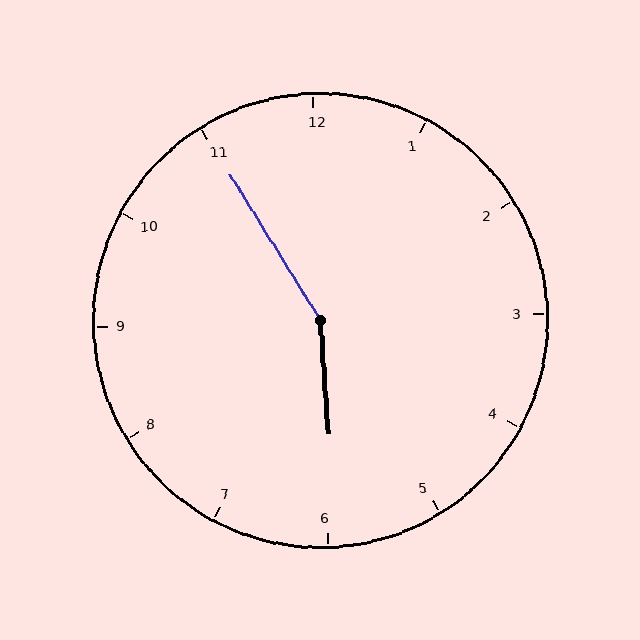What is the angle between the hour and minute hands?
Approximately 152 degrees.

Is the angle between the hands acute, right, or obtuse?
It is obtuse.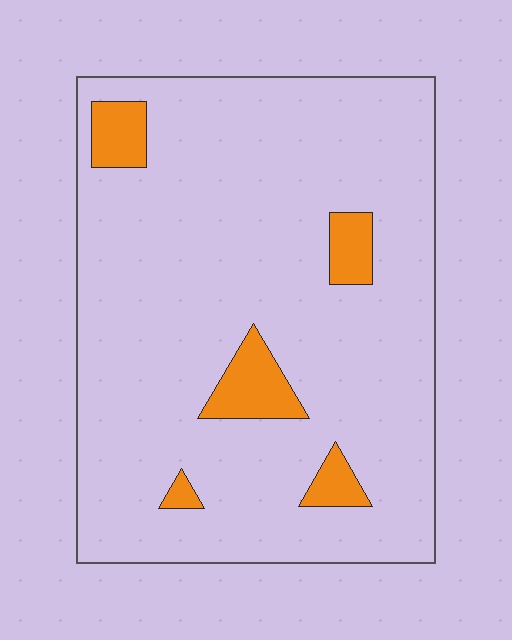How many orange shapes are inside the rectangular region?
5.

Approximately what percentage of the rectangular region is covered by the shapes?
Approximately 10%.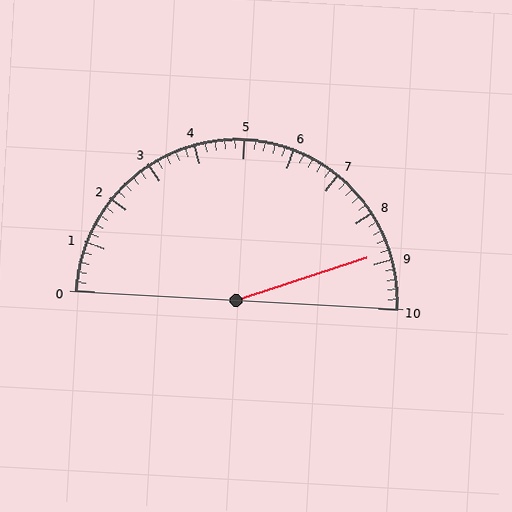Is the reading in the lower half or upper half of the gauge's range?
The reading is in the upper half of the range (0 to 10).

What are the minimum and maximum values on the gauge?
The gauge ranges from 0 to 10.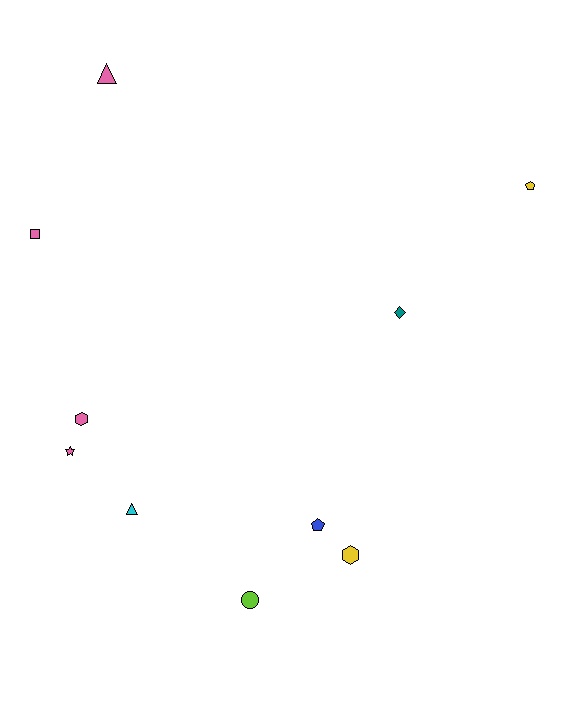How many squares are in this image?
There is 1 square.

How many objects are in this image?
There are 10 objects.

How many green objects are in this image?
There are no green objects.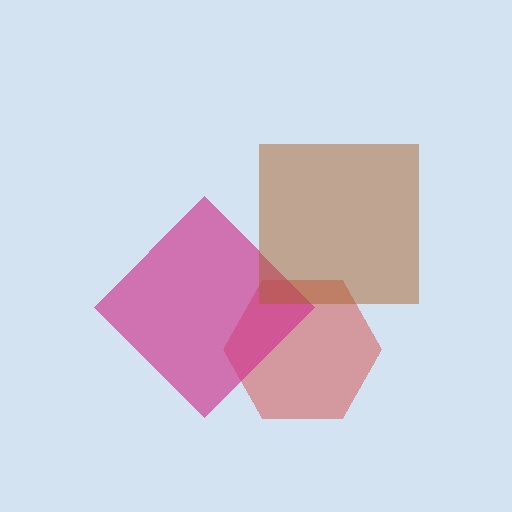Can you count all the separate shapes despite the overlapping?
Yes, there are 3 separate shapes.